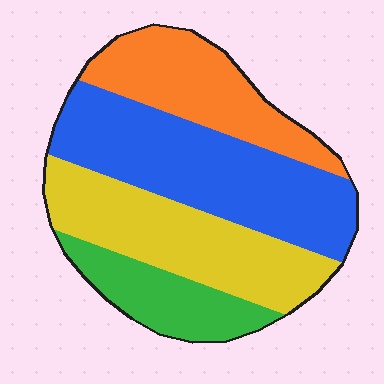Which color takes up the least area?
Green, at roughly 15%.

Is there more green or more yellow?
Yellow.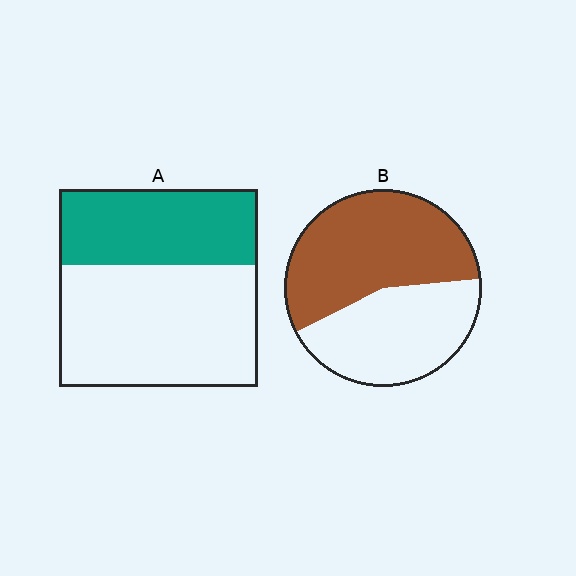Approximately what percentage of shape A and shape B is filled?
A is approximately 40% and B is approximately 55%.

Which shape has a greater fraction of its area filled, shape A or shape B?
Shape B.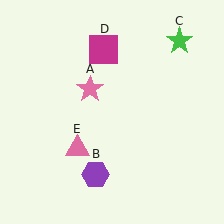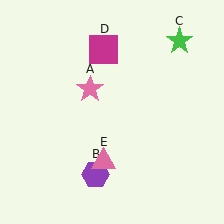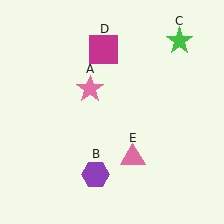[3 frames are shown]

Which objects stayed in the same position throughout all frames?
Pink star (object A) and purple hexagon (object B) and green star (object C) and magenta square (object D) remained stationary.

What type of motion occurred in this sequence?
The pink triangle (object E) rotated counterclockwise around the center of the scene.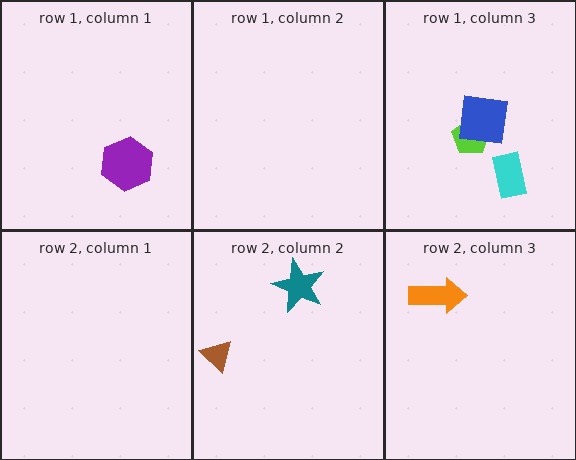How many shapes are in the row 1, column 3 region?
3.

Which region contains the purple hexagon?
The row 1, column 1 region.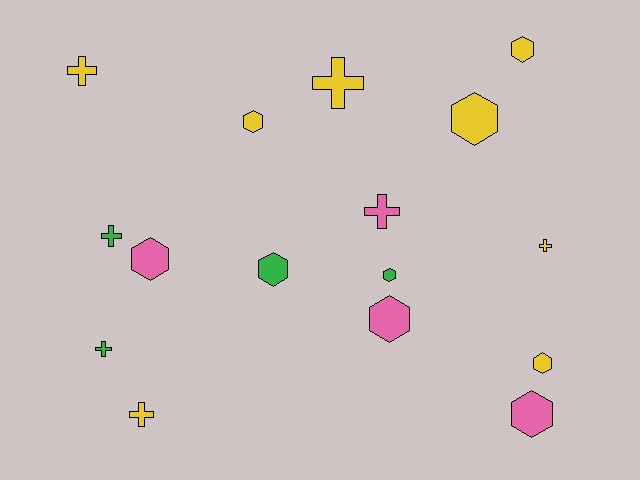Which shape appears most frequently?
Hexagon, with 9 objects.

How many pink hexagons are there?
There are 3 pink hexagons.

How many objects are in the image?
There are 16 objects.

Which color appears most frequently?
Yellow, with 8 objects.